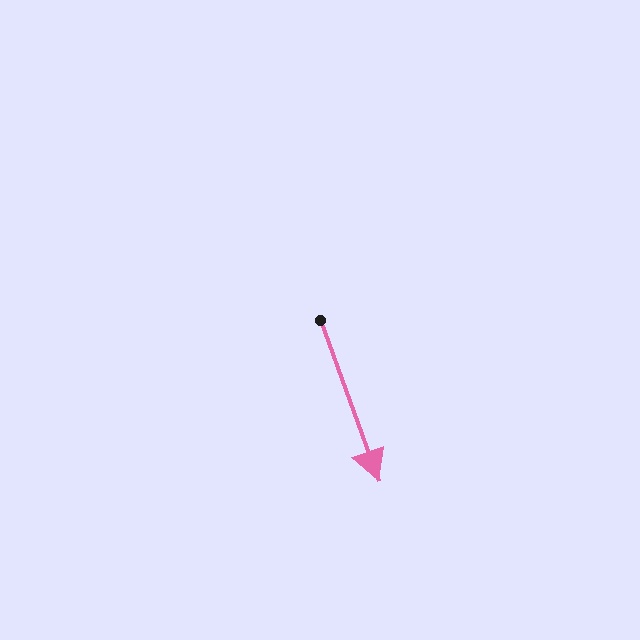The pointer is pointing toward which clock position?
Roughly 5 o'clock.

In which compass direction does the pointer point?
South.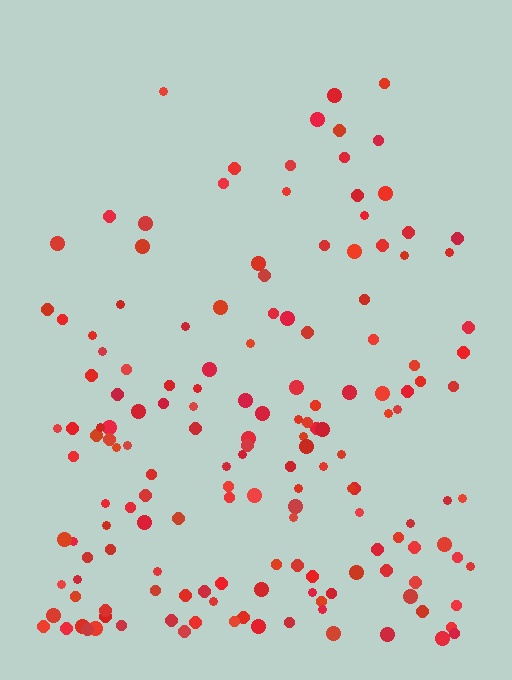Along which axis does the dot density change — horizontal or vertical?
Vertical.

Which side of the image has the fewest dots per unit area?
The top.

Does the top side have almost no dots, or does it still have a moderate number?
Still a moderate number, just noticeably fewer than the bottom.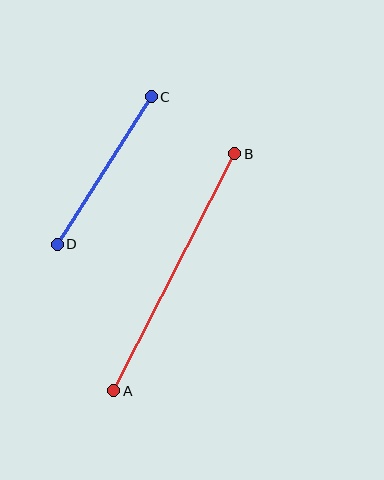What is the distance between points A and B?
The distance is approximately 266 pixels.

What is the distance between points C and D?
The distance is approximately 175 pixels.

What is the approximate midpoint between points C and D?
The midpoint is at approximately (104, 171) pixels.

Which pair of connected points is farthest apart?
Points A and B are farthest apart.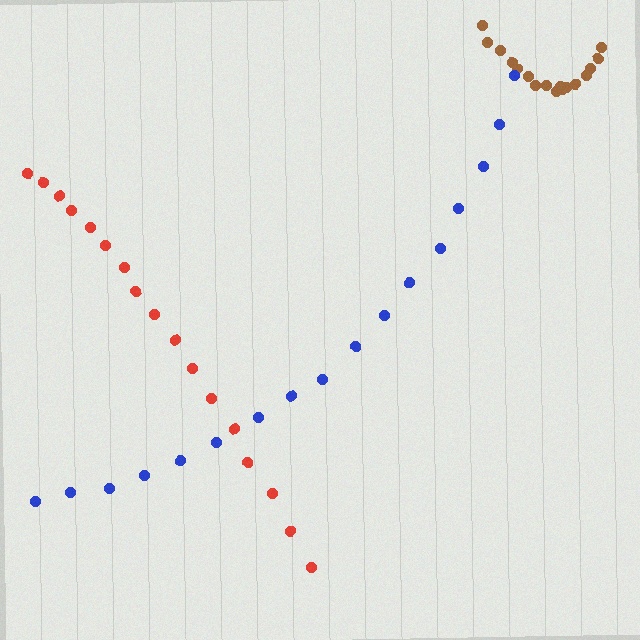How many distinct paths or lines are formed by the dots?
There are 3 distinct paths.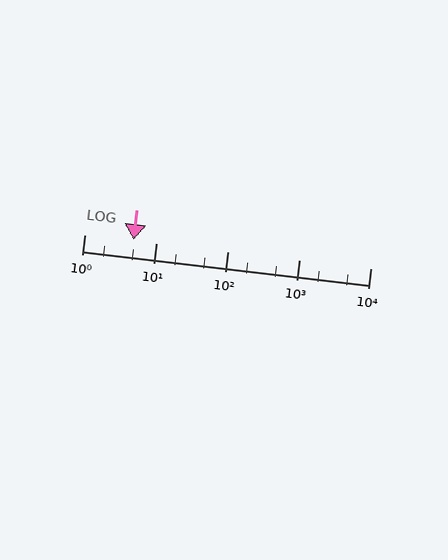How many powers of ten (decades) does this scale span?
The scale spans 4 decades, from 1 to 10000.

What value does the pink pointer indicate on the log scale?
The pointer indicates approximately 4.8.